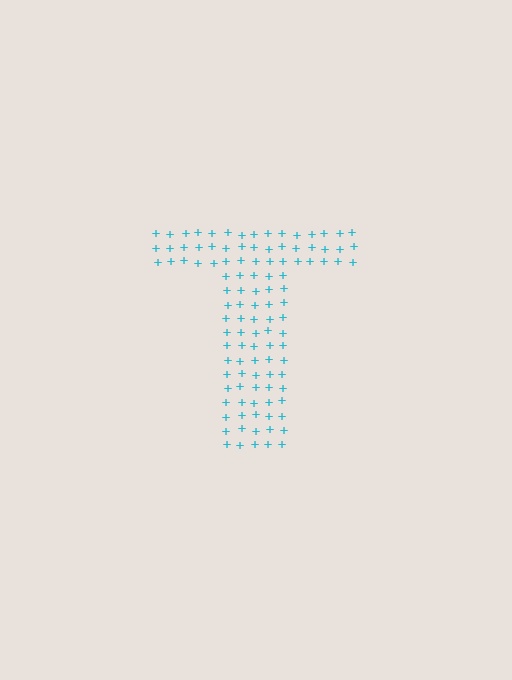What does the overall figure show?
The overall figure shows the letter T.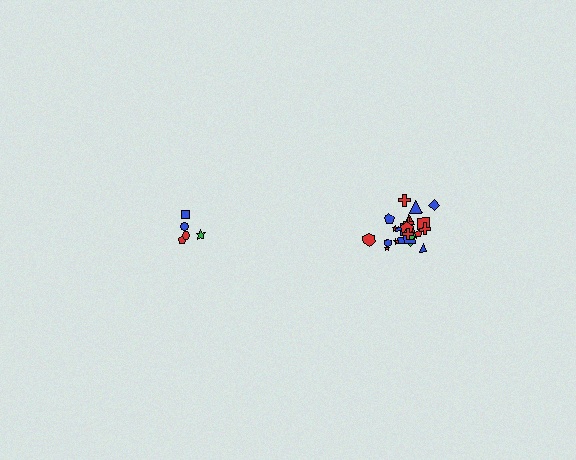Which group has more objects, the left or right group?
The right group.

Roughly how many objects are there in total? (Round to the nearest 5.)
Roughly 30 objects in total.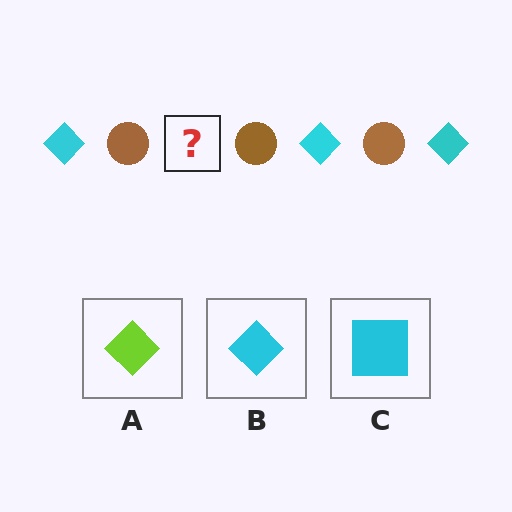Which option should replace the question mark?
Option B.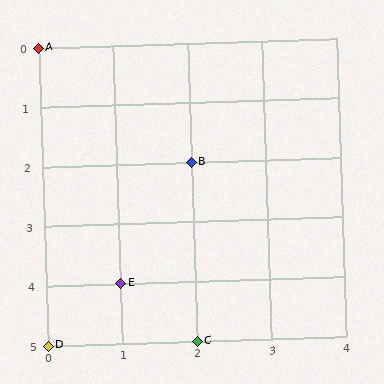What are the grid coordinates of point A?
Point A is at grid coordinates (0, 0).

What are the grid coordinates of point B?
Point B is at grid coordinates (2, 2).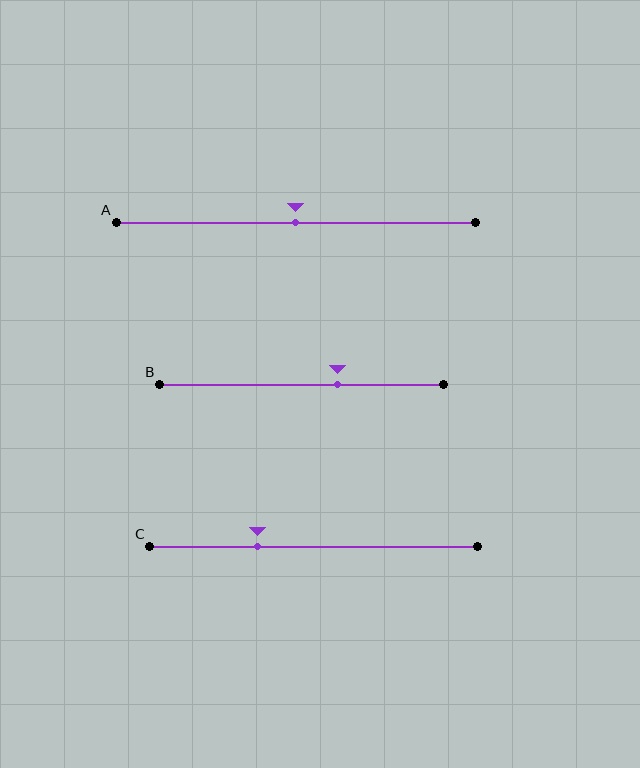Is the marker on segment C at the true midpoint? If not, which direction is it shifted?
No, the marker on segment C is shifted to the left by about 17% of the segment length.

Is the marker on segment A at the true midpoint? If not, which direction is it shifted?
Yes, the marker on segment A is at the true midpoint.